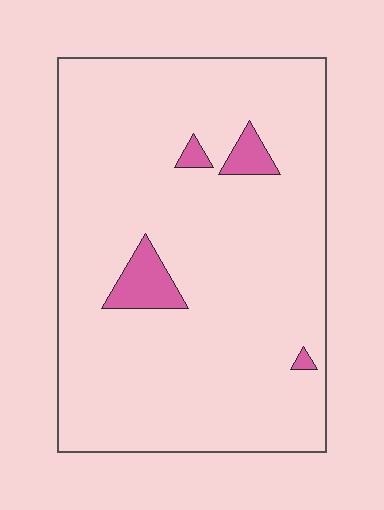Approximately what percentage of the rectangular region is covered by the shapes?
Approximately 5%.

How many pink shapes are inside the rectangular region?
4.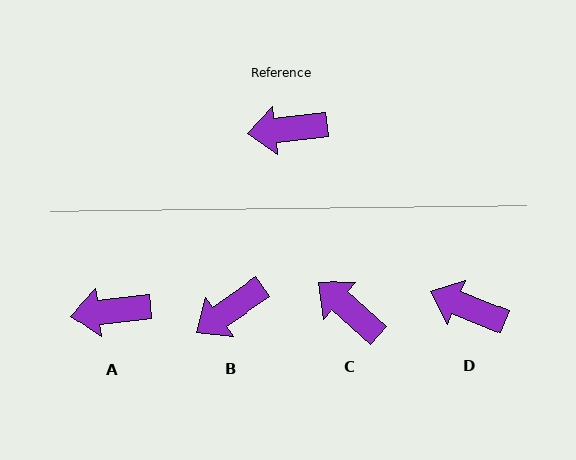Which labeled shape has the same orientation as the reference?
A.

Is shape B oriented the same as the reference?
No, it is off by about 28 degrees.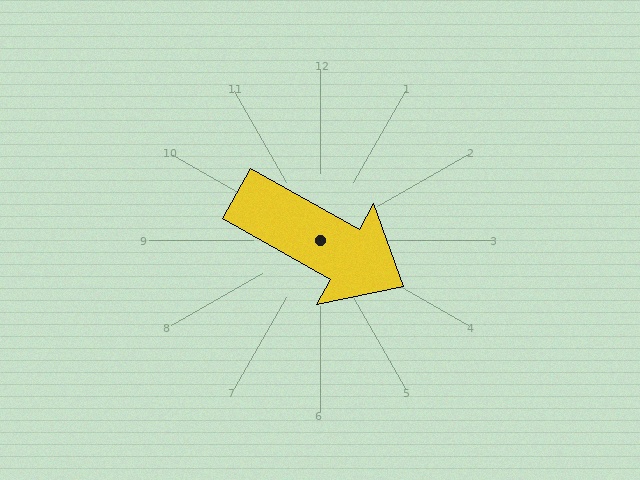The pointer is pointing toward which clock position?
Roughly 4 o'clock.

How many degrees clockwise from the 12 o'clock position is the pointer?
Approximately 119 degrees.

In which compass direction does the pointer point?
Southeast.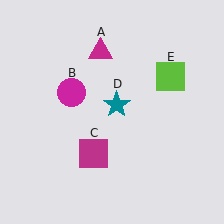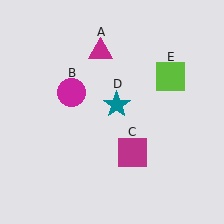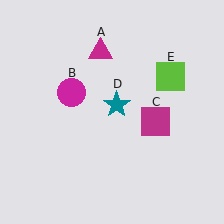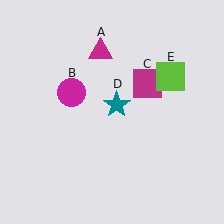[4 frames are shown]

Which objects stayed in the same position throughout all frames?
Magenta triangle (object A) and magenta circle (object B) and teal star (object D) and lime square (object E) remained stationary.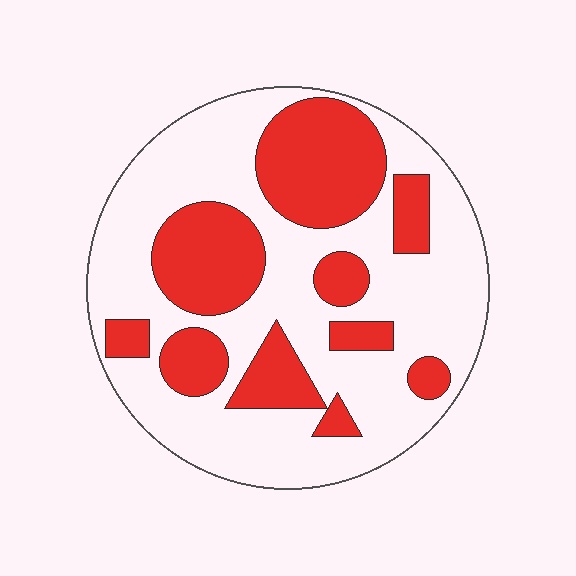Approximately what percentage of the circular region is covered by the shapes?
Approximately 35%.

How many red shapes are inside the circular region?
10.